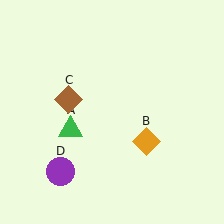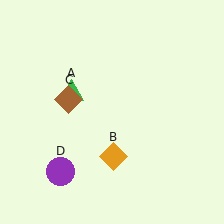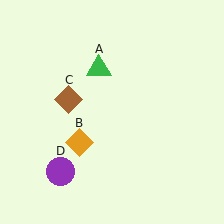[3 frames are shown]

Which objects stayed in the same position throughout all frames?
Brown diamond (object C) and purple circle (object D) remained stationary.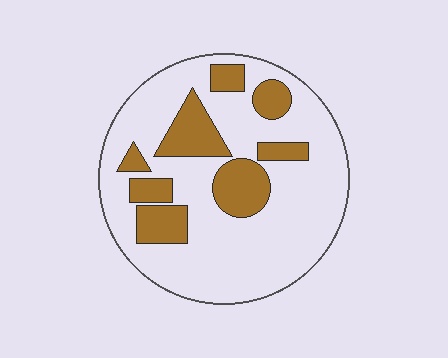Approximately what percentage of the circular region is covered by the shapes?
Approximately 25%.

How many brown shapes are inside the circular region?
8.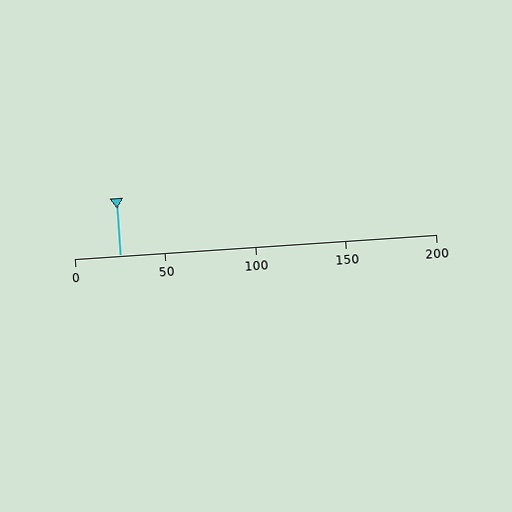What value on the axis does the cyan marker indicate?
The marker indicates approximately 25.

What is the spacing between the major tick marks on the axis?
The major ticks are spaced 50 apart.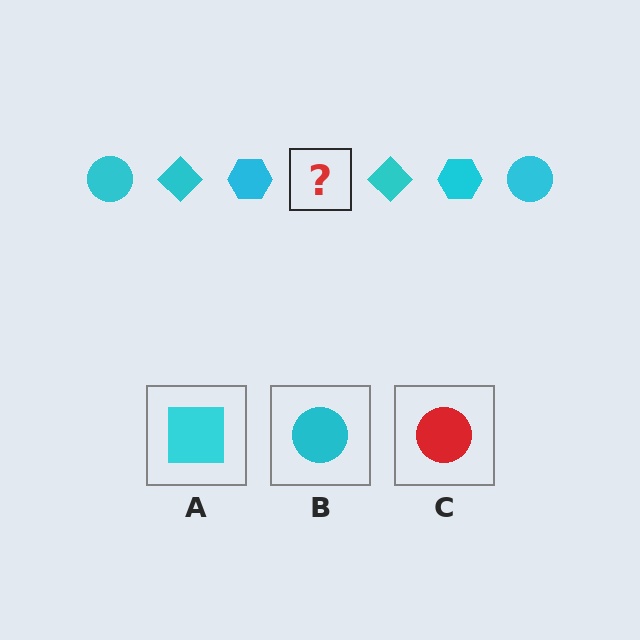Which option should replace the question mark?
Option B.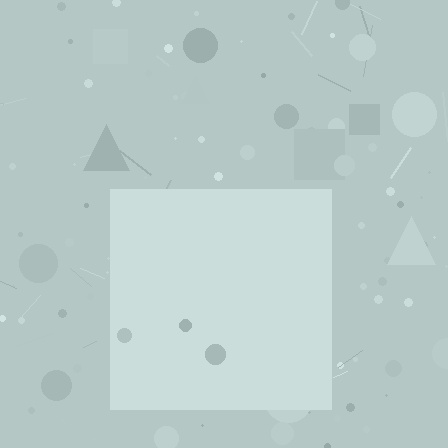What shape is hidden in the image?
A square is hidden in the image.